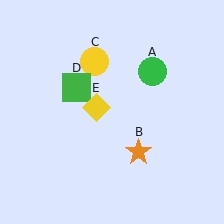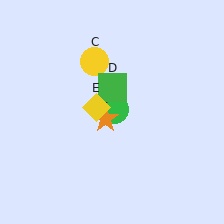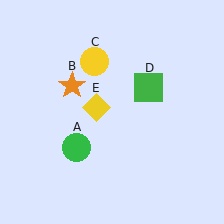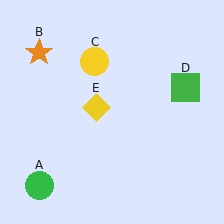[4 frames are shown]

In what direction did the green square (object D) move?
The green square (object D) moved right.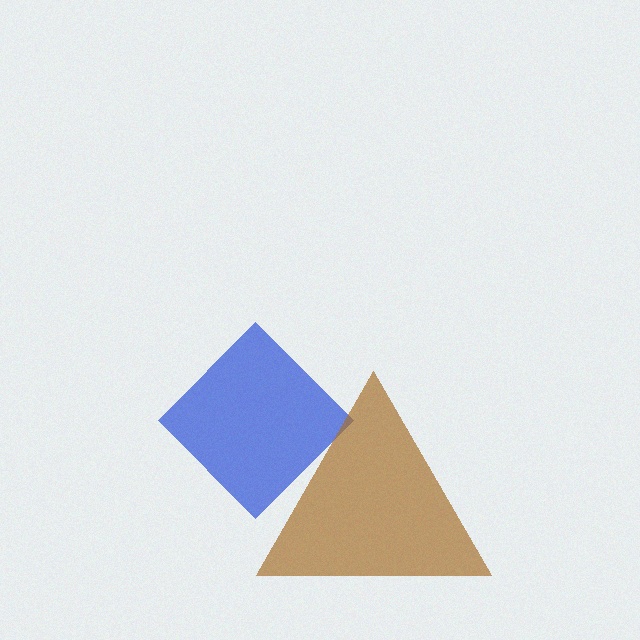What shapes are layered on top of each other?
The layered shapes are: a blue diamond, a brown triangle.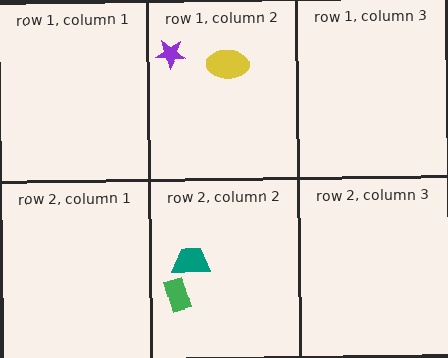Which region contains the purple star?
The row 1, column 2 region.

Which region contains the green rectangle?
The row 2, column 2 region.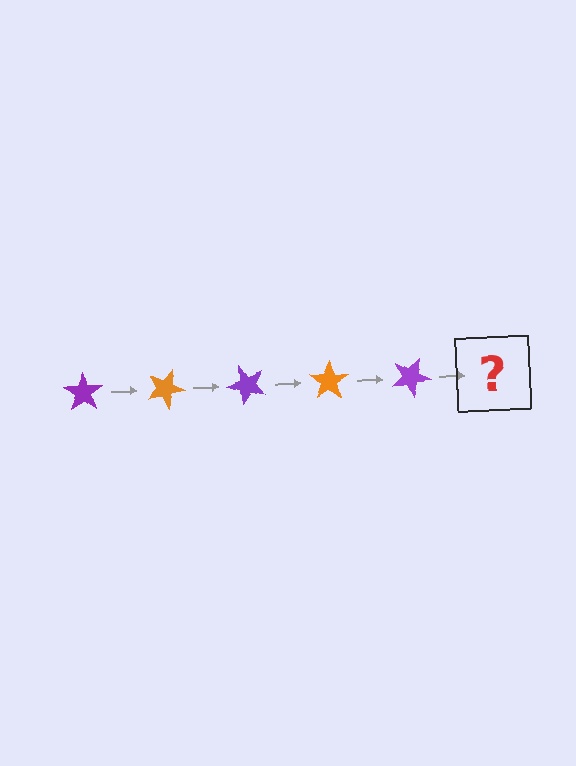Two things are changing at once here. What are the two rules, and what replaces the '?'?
The two rules are that it rotates 25 degrees each step and the color cycles through purple and orange. The '?' should be an orange star, rotated 125 degrees from the start.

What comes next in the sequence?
The next element should be an orange star, rotated 125 degrees from the start.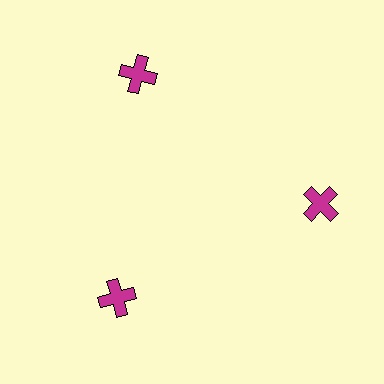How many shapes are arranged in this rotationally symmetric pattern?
There are 3 shapes, arranged in 3 groups of 1.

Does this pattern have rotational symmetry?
Yes, this pattern has 3-fold rotational symmetry. It looks the same after rotating 120 degrees around the center.